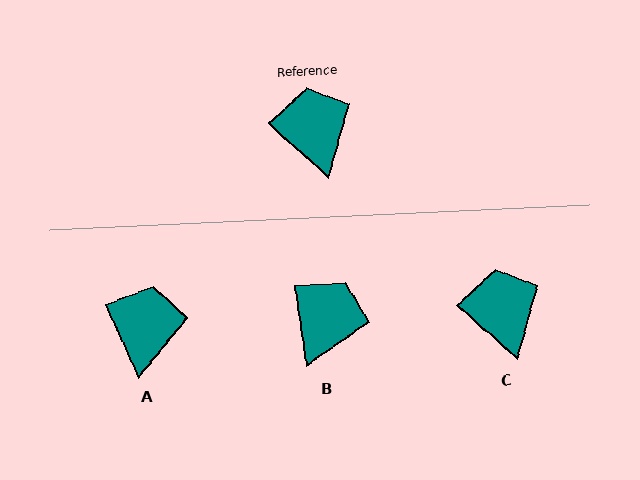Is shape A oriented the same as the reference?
No, it is off by about 23 degrees.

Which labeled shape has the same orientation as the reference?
C.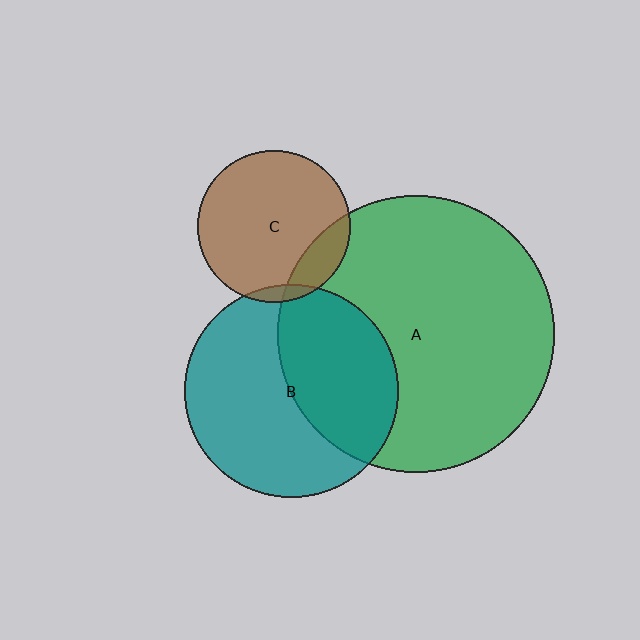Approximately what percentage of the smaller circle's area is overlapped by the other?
Approximately 45%.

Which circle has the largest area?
Circle A (green).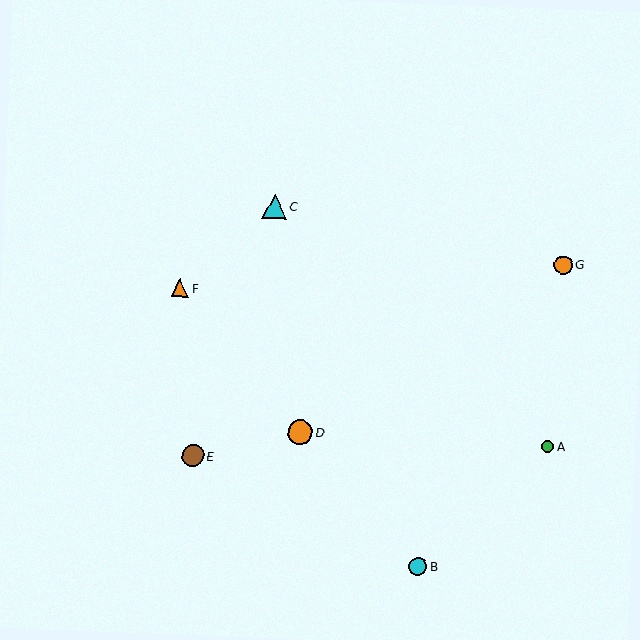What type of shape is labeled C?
Shape C is a cyan triangle.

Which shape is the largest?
The cyan triangle (labeled C) is the largest.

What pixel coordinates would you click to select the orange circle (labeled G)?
Click at (563, 265) to select the orange circle G.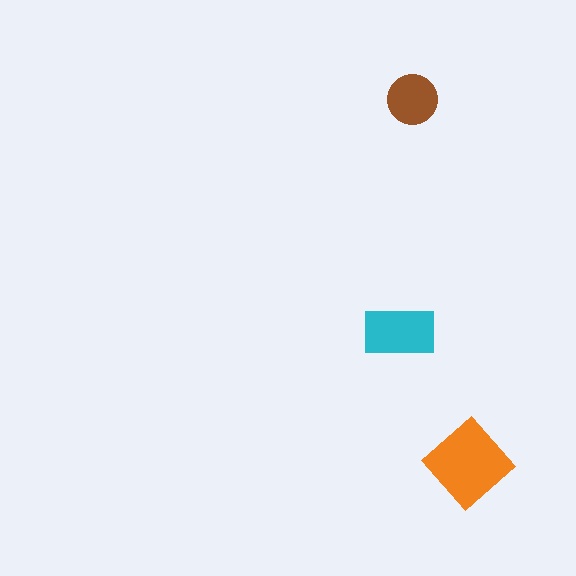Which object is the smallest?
The brown circle.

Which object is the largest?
The orange diamond.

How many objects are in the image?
There are 3 objects in the image.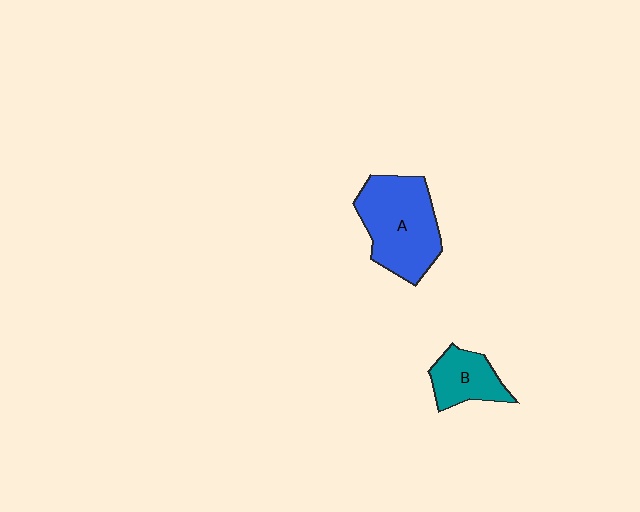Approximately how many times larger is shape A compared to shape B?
Approximately 2.0 times.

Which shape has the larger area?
Shape A (blue).